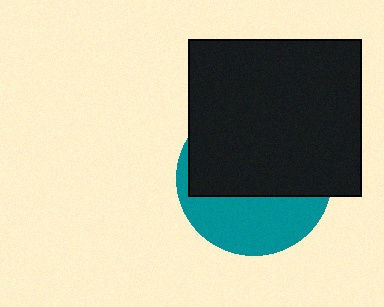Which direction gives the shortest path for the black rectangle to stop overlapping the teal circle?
Moving up gives the shortest separation.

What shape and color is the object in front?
The object in front is a black rectangle.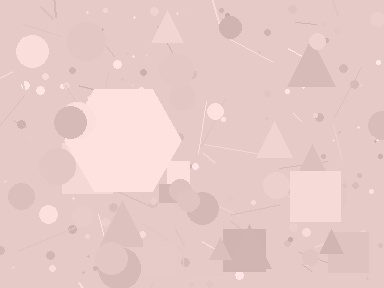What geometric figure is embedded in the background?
A hexagon is embedded in the background.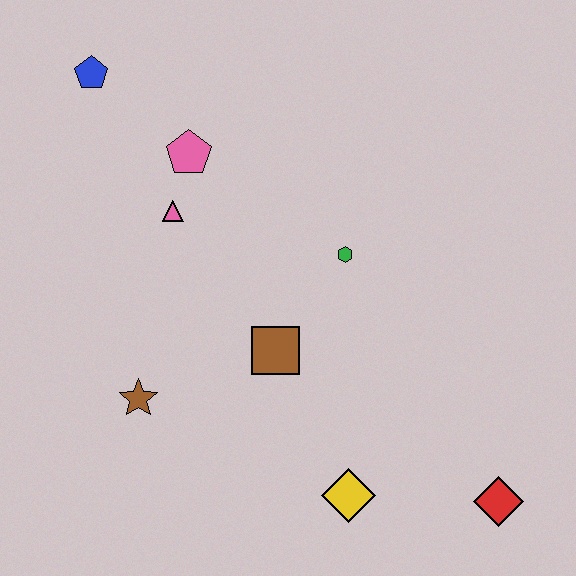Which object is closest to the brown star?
The brown square is closest to the brown star.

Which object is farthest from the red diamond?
The blue pentagon is farthest from the red diamond.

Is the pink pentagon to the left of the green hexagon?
Yes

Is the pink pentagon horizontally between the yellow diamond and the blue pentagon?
Yes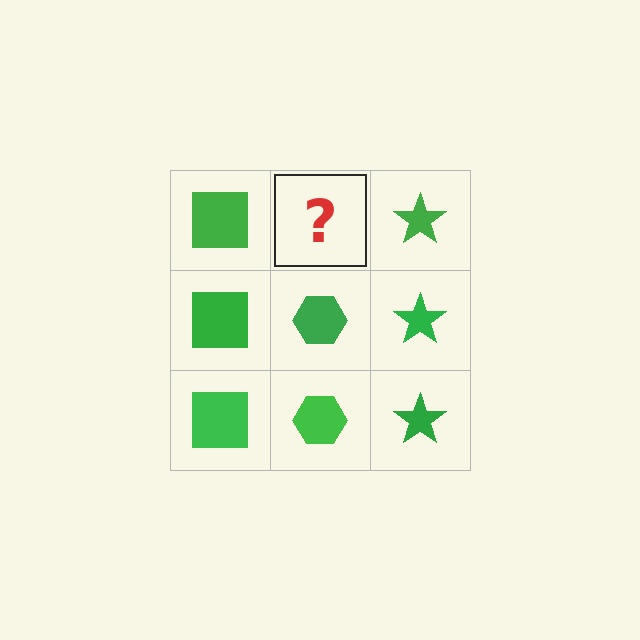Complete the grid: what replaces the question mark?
The question mark should be replaced with a green hexagon.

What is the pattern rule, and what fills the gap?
The rule is that each column has a consistent shape. The gap should be filled with a green hexagon.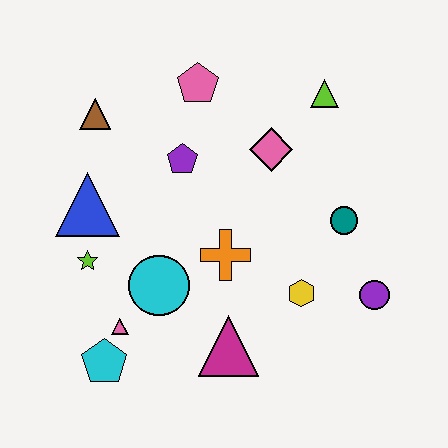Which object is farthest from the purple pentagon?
The purple circle is farthest from the purple pentagon.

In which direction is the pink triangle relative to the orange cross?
The pink triangle is to the left of the orange cross.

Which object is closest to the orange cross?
The cyan circle is closest to the orange cross.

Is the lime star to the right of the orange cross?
No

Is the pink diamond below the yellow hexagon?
No